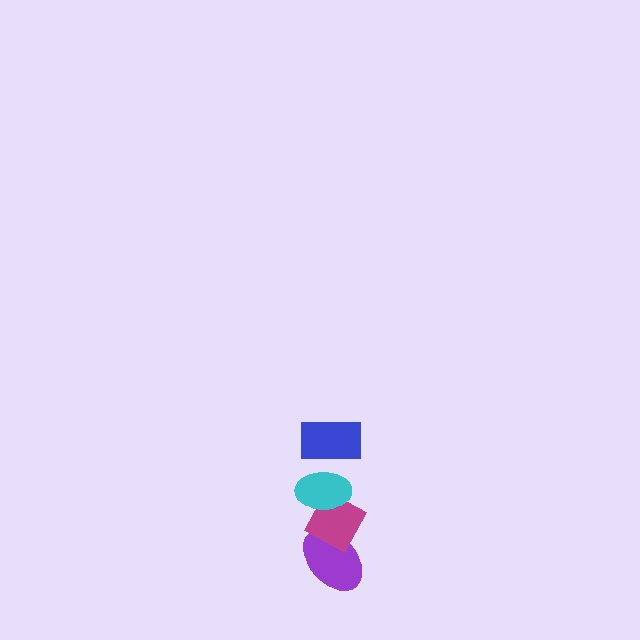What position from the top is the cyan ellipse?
The cyan ellipse is 2nd from the top.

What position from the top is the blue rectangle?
The blue rectangle is 1st from the top.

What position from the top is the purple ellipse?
The purple ellipse is 4th from the top.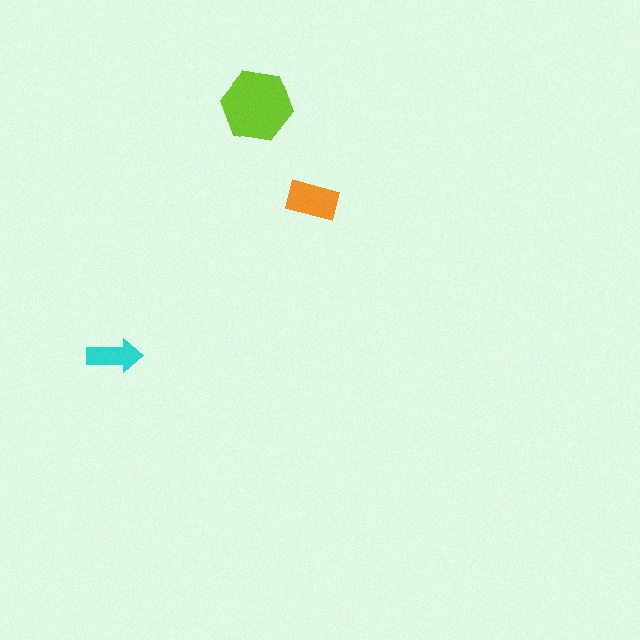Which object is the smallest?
The cyan arrow.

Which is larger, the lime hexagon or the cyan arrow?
The lime hexagon.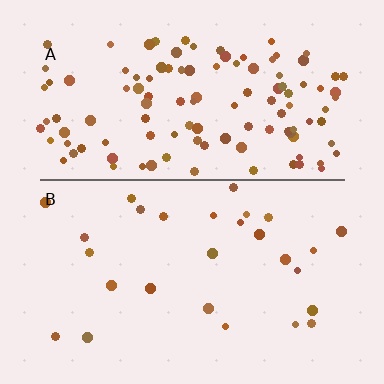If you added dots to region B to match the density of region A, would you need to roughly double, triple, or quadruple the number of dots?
Approximately quadruple.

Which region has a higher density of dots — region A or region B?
A (the top).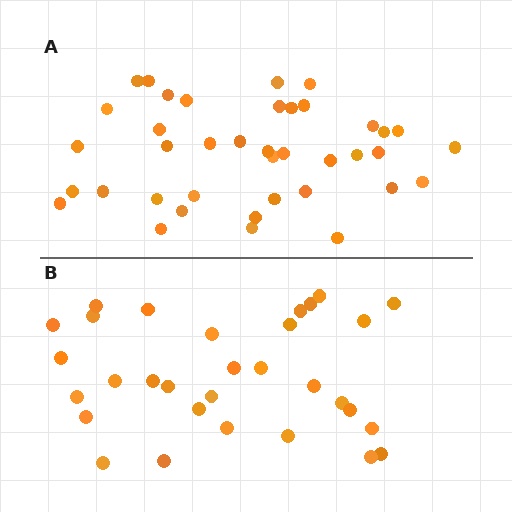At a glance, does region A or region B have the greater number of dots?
Region A (the top region) has more dots.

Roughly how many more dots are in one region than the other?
Region A has roughly 8 or so more dots than region B.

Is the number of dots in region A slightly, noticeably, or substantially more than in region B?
Region A has noticeably more, but not dramatically so. The ratio is roughly 1.3 to 1.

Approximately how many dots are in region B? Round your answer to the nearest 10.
About 30 dots. (The exact count is 31, which rounds to 30.)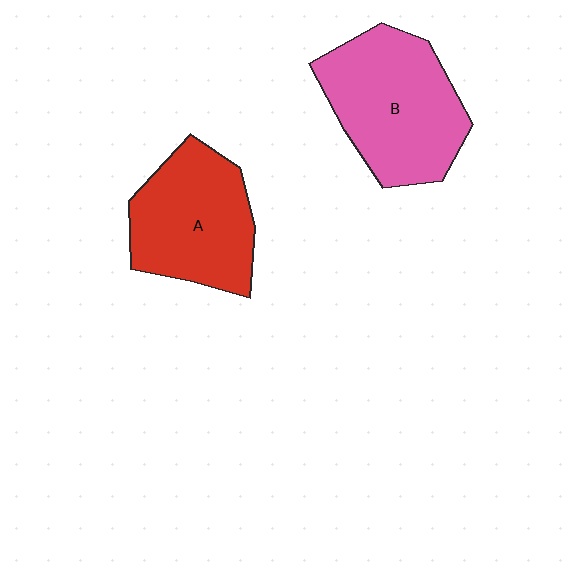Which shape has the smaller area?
Shape A (red).